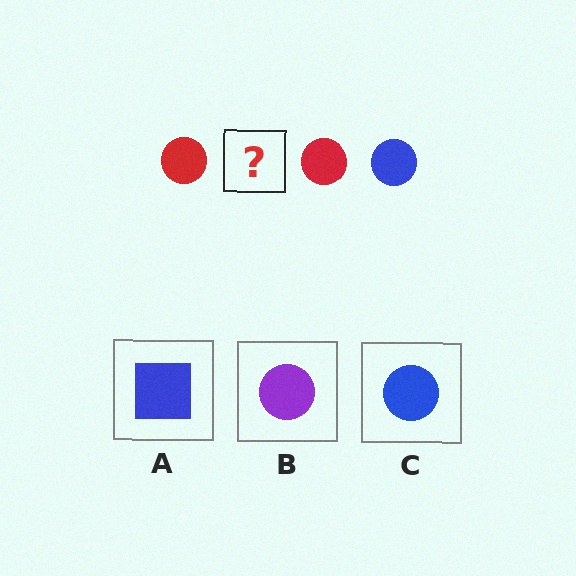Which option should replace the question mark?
Option C.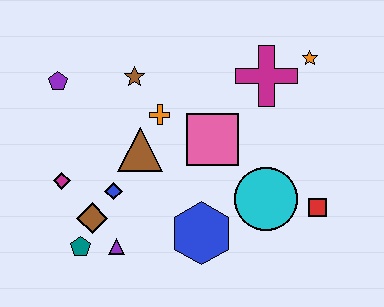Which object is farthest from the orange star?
The teal pentagon is farthest from the orange star.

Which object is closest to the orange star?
The magenta cross is closest to the orange star.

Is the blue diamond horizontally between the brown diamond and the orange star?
Yes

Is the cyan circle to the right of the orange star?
No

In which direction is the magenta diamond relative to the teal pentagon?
The magenta diamond is above the teal pentagon.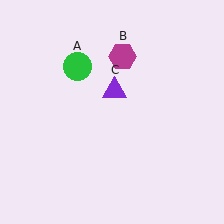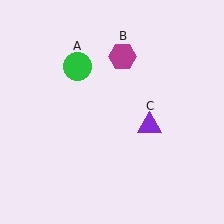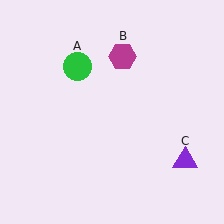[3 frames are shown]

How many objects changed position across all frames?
1 object changed position: purple triangle (object C).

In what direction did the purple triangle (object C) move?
The purple triangle (object C) moved down and to the right.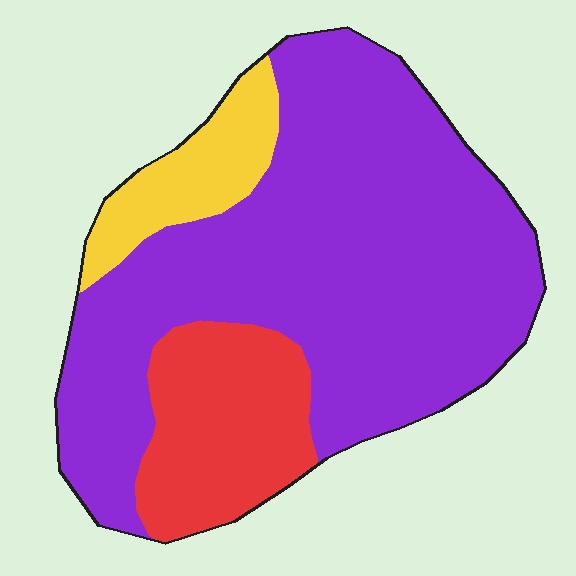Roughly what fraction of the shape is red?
Red covers around 20% of the shape.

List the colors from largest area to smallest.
From largest to smallest: purple, red, yellow.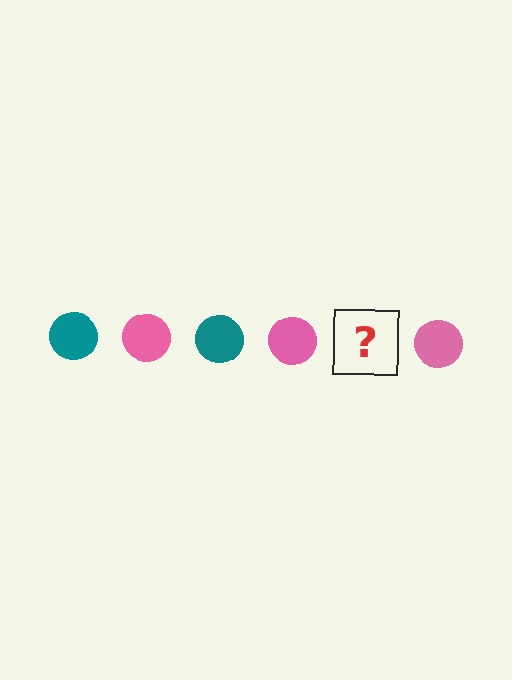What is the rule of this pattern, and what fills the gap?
The rule is that the pattern cycles through teal, pink circles. The gap should be filled with a teal circle.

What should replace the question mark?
The question mark should be replaced with a teal circle.